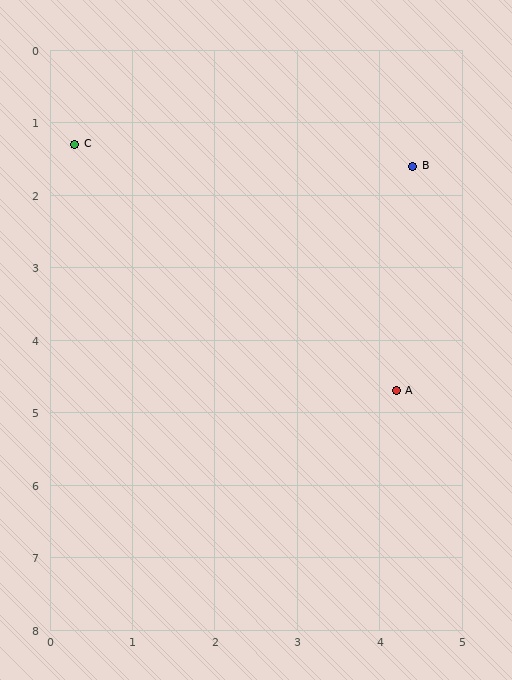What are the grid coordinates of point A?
Point A is at approximately (4.2, 4.7).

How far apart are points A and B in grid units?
Points A and B are about 3.1 grid units apart.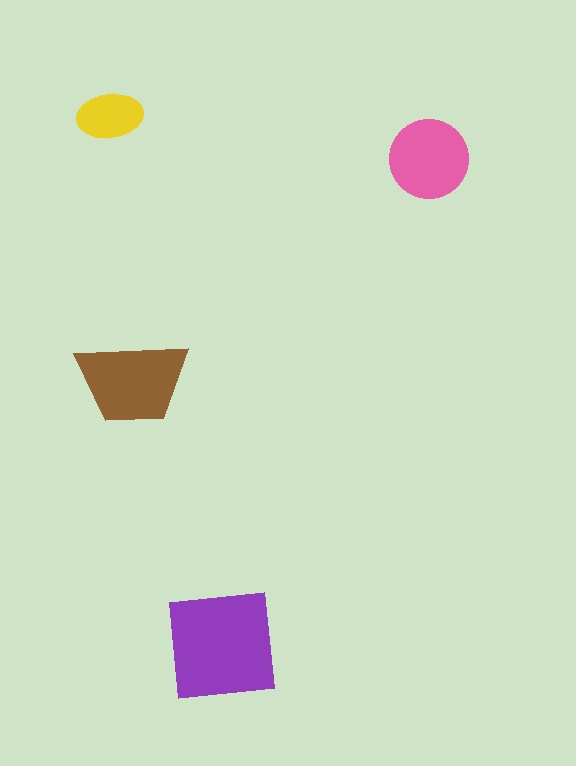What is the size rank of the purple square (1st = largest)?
1st.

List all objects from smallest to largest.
The yellow ellipse, the pink circle, the brown trapezoid, the purple square.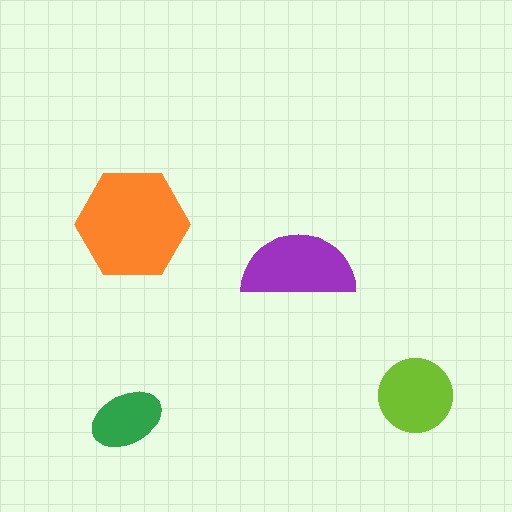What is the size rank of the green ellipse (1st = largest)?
4th.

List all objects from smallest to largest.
The green ellipse, the lime circle, the purple semicircle, the orange hexagon.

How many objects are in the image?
There are 4 objects in the image.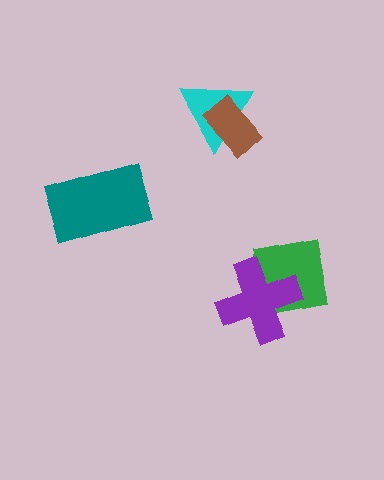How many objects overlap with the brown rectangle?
1 object overlaps with the brown rectangle.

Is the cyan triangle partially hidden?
Yes, it is partially covered by another shape.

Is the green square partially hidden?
Yes, it is partially covered by another shape.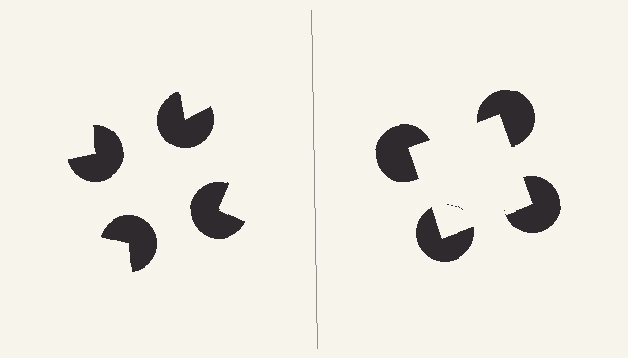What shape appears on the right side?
An illusory square.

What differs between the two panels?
The pac-man discs are positioned identically on both sides; only the wedge orientations differ. On the right they align to a square; on the left they are misaligned.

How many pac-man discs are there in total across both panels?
8 — 4 on each side.